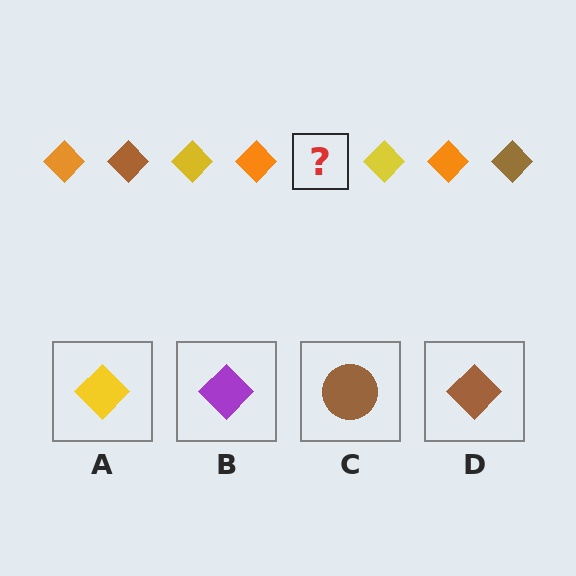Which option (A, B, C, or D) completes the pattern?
D.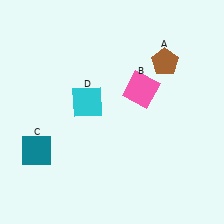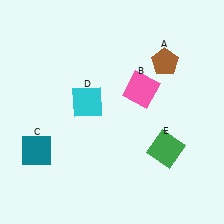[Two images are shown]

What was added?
A green square (E) was added in Image 2.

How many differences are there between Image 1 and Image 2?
There is 1 difference between the two images.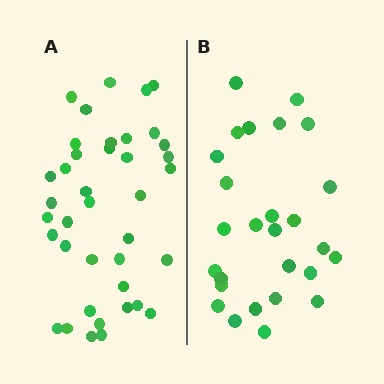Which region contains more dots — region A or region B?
Region A (the left region) has more dots.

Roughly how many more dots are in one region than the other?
Region A has roughly 12 or so more dots than region B.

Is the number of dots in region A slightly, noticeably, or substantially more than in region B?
Region A has noticeably more, but not dramatically so. The ratio is roughly 1.4 to 1.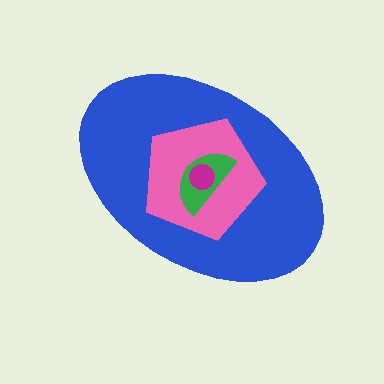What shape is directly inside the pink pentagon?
The green semicircle.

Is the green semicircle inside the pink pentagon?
Yes.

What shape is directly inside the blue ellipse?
The pink pentagon.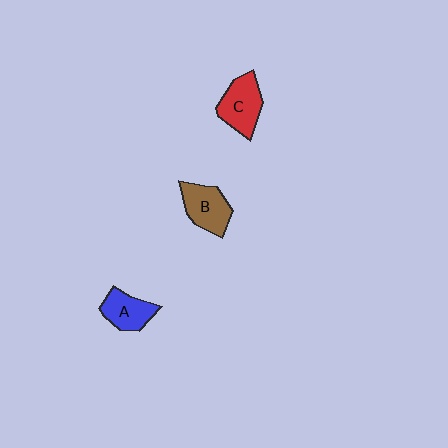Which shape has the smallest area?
Shape A (blue).